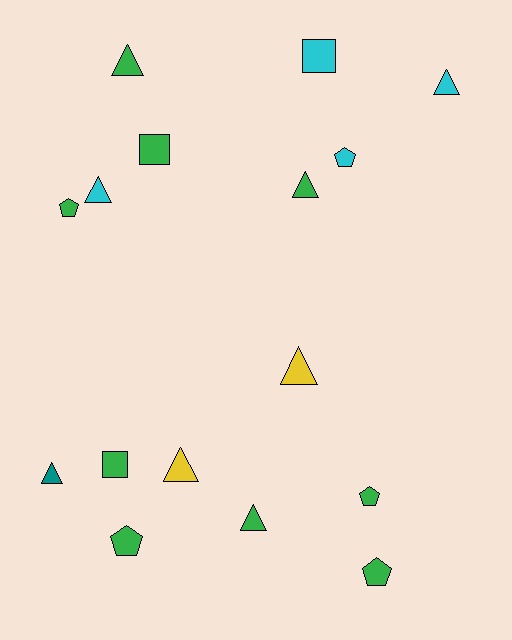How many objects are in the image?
There are 16 objects.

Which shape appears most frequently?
Triangle, with 8 objects.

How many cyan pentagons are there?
There is 1 cyan pentagon.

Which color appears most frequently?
Green, with 9 objects.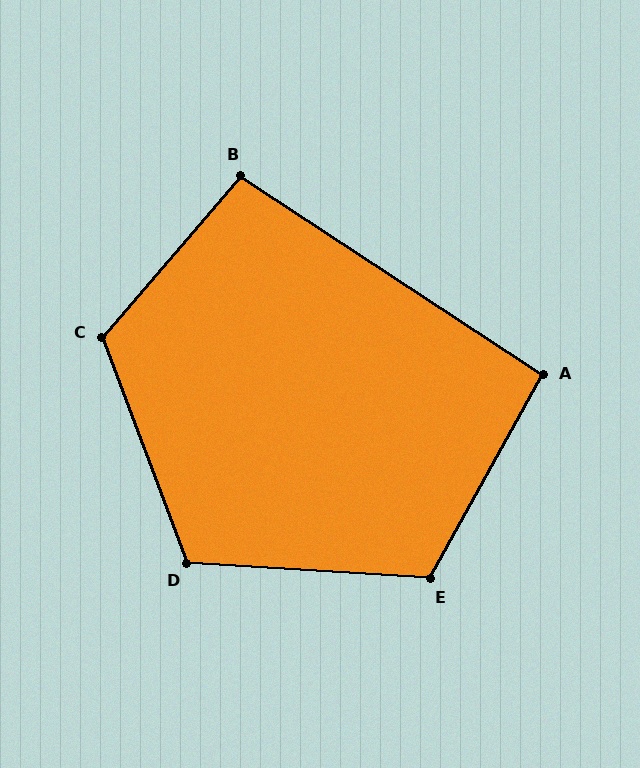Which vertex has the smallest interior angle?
A, at approximately 94 degrees.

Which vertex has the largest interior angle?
C, at approximately 119 degrees.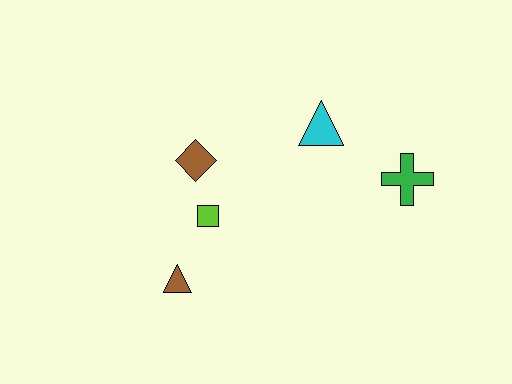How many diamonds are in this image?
There is 1 diamond.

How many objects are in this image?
There are 5 objects.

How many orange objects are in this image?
There are no orange objects.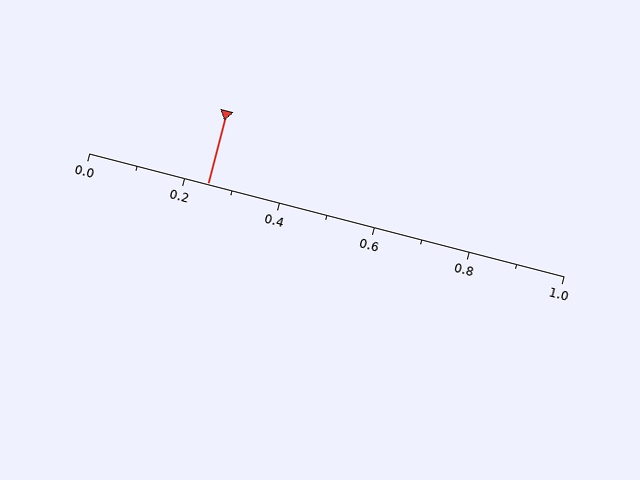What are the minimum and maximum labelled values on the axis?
The axis runs from 0.0 to 1.0.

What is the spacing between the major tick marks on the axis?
The major ticks are spaced 0.2 apart.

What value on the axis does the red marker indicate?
The marker indicates approximately 0.25.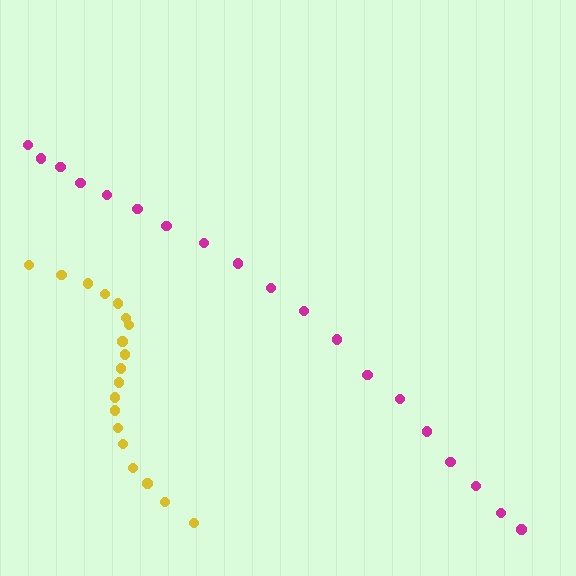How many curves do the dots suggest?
There are 2 distinct paths.